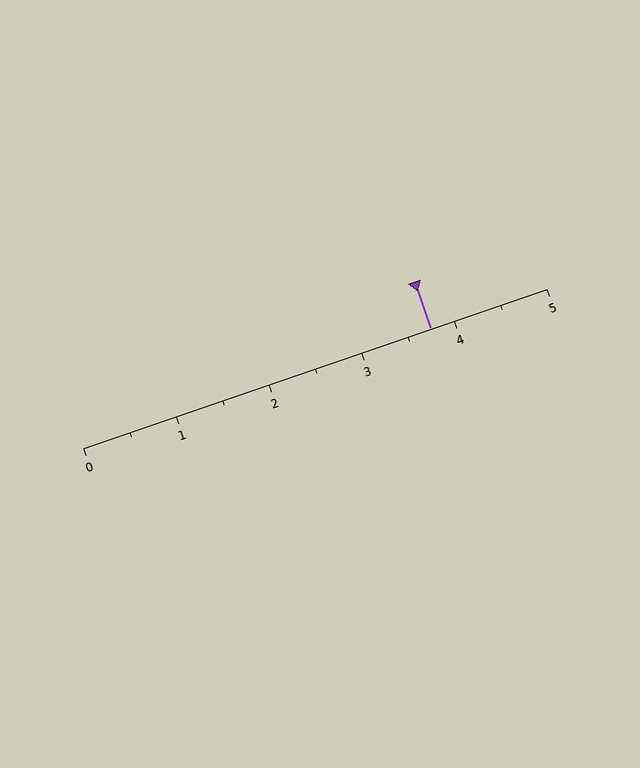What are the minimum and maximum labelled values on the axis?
The axis runs from 0 to 5.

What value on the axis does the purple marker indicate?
The marker indicates approximately 3.8.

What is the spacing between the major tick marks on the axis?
The major ticks are spaced 1 apart.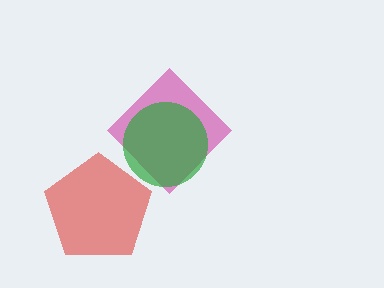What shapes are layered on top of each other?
The layered shapes are: a red pentagon, a magenta diamond, a green circle.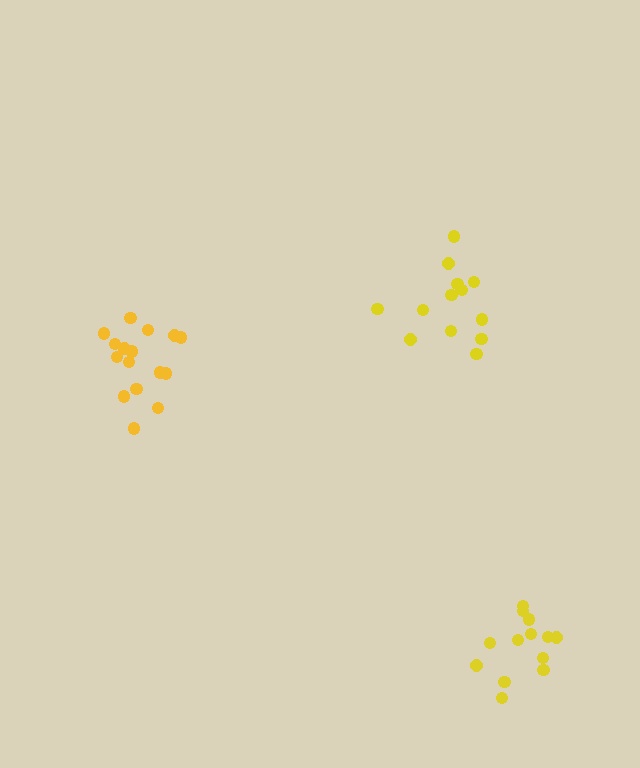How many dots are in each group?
Group 1: 13 dots, Group 2: 16 dots, Group 3: 13 dots (42 total).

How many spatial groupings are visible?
There are 3 spatial groupings.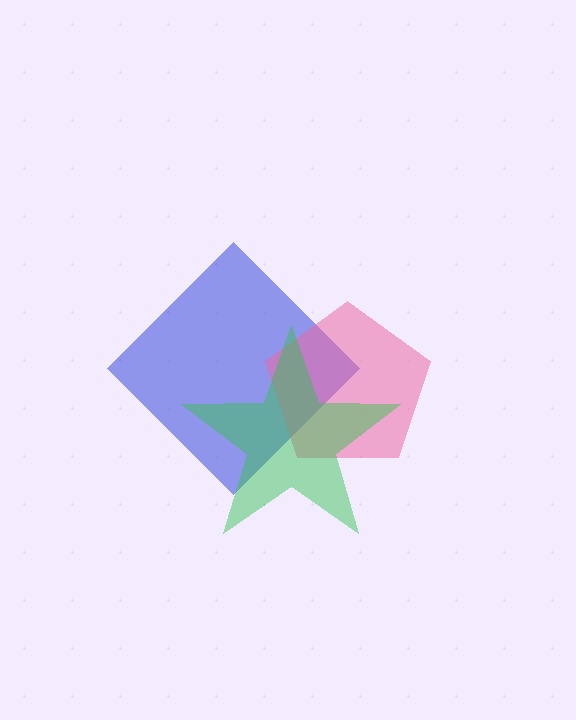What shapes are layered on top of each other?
The layered shapes are: a blue diamond, a pink pentagon, a green star.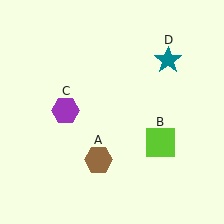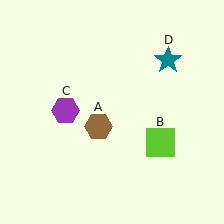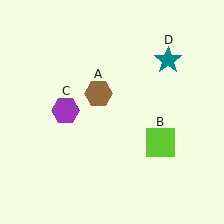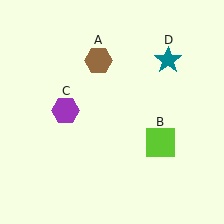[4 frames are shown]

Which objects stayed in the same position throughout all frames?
Lime square (object B) and purple hexagon (object C) and teal star (object D) remained stationary.